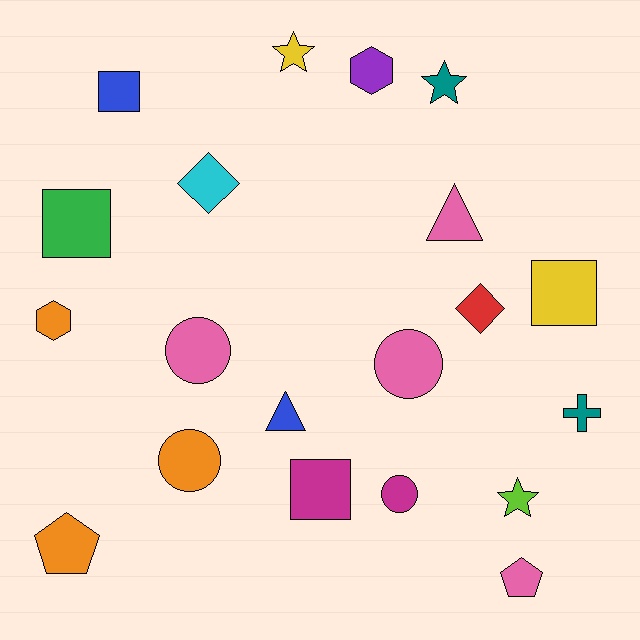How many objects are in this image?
There are 20 objects.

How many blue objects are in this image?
There are 2 blue objects.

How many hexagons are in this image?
There are 2 hexagons.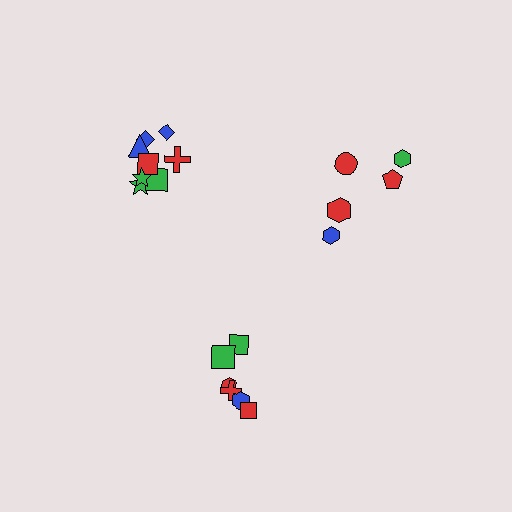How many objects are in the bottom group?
There are 6 objects.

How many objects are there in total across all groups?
There are 19 objects.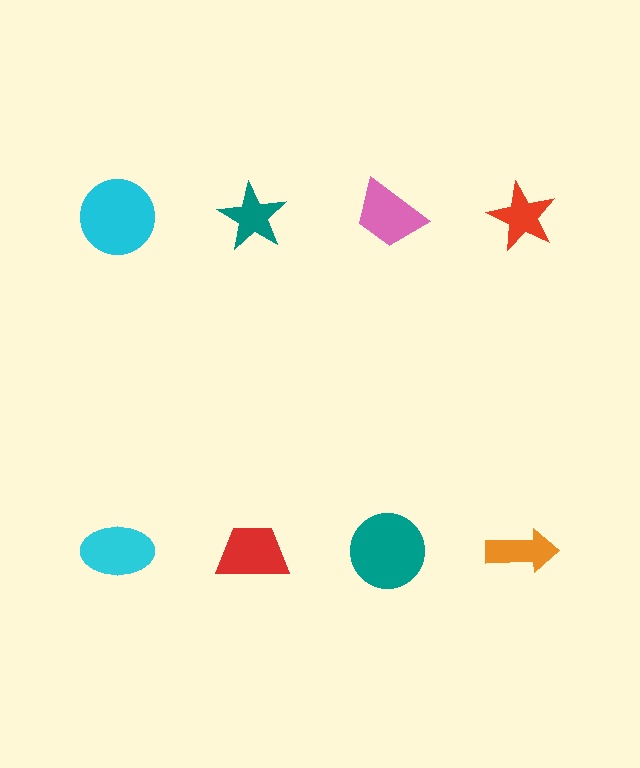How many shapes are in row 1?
4 shapes.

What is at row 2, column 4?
An orange arrow.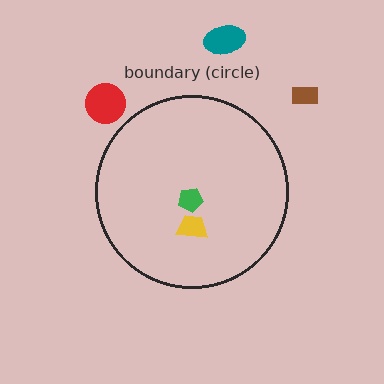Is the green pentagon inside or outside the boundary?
Inside.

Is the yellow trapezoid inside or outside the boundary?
Inside.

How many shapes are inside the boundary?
2 inside, 3 outside.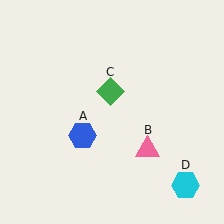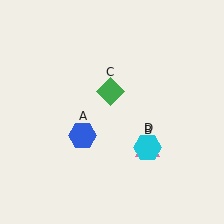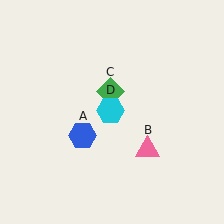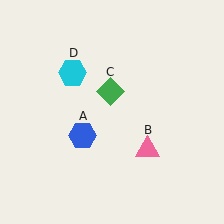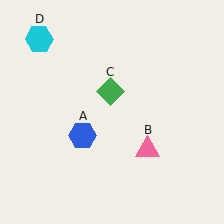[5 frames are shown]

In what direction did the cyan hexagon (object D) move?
The cyan hexagon (object D) moved up and to the left.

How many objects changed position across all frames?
1 object changed position: cyan hexagon (object D).